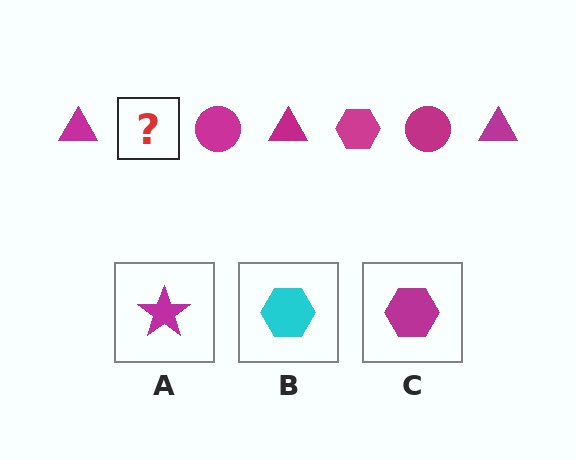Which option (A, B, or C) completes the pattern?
C.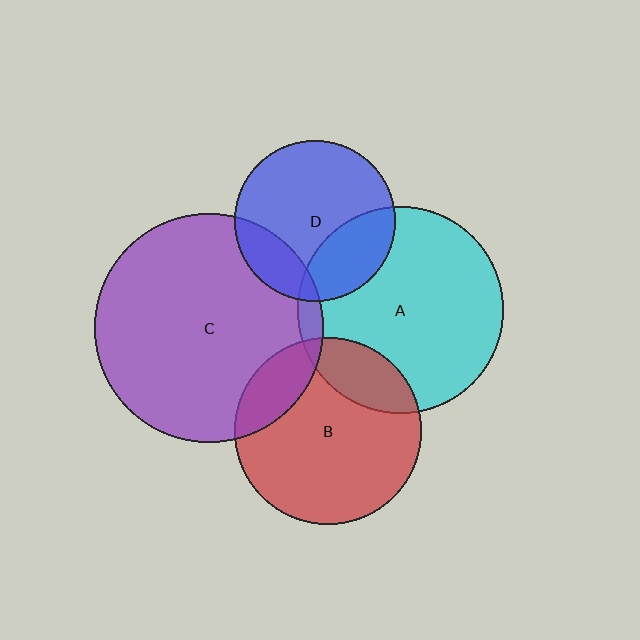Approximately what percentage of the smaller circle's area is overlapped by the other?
Approximately 15%.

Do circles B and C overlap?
Yes.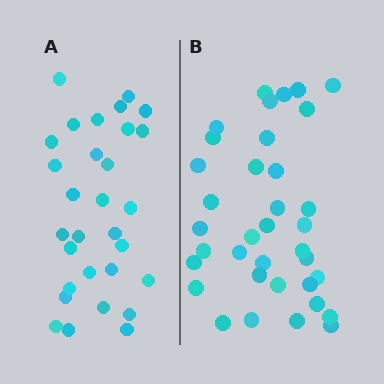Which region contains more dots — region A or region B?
Region B (the right region) has more dots.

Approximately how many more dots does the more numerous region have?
Region B has about 6 more dots than region A.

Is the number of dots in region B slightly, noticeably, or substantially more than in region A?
Region B has only slightly more — the two regions are fairly close. The ratio is roughly 1.2 to 1.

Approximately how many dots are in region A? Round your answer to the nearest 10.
About 30 dots.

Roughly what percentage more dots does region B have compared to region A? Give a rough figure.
About 20% more.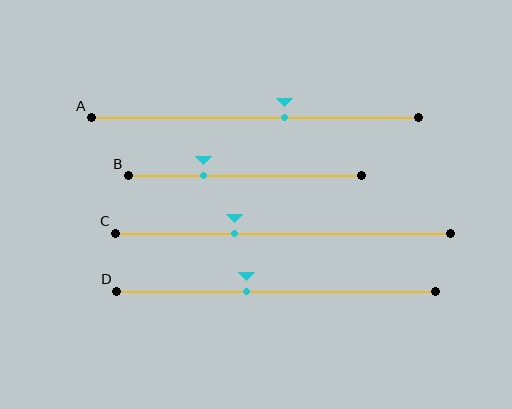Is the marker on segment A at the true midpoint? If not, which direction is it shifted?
No, the marker on segment A is shifted to the right by about 9% of the segment length.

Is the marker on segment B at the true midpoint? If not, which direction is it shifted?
No, the marker on segment B is shifted to the left by about 18% of the segment length.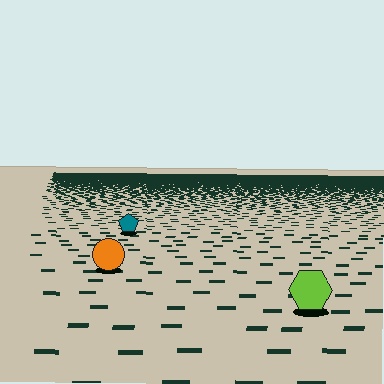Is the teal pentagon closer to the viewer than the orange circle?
No. The orange circle is closer — you can tell from the texture gradient: the ground texture is coarser near it.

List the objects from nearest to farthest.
From nearest to farthest: the lime hexagon, the orange circle, the teal pentagon.